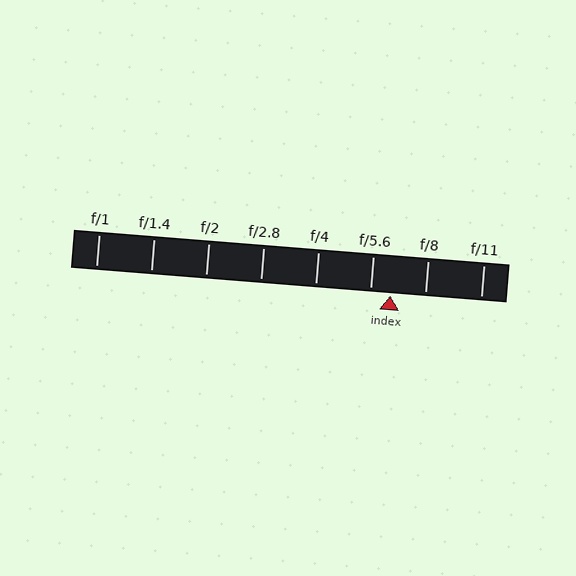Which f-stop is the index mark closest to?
The index mark is closest to f/5.6.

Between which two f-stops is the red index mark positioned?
The index mark is between f/5.6 and f/8.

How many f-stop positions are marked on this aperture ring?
There are 8 f-stop positions marked.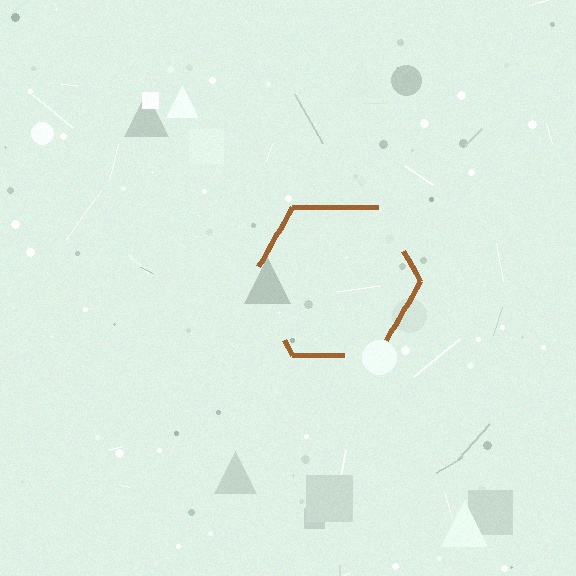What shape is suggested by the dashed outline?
The dashed outline suggests a hexagon.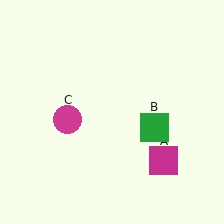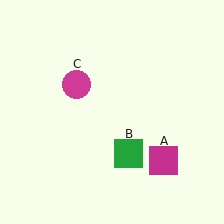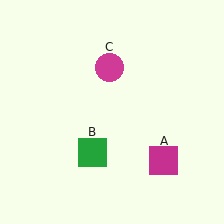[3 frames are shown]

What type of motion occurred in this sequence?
The green square (object B), magenta circle (object C) rotated clockwise around the center of the scene.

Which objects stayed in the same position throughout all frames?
Magenta square (object A) remained stationary.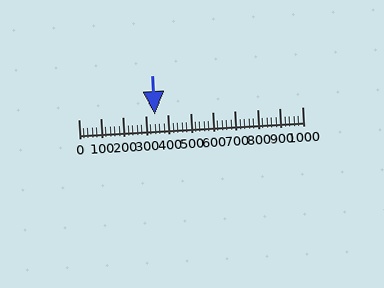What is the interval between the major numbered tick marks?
The major tick marks are spaced 100 units apart.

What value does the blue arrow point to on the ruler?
The blue arrow points to approximately 340.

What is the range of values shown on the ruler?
The ruler shows values from 0 to 1000.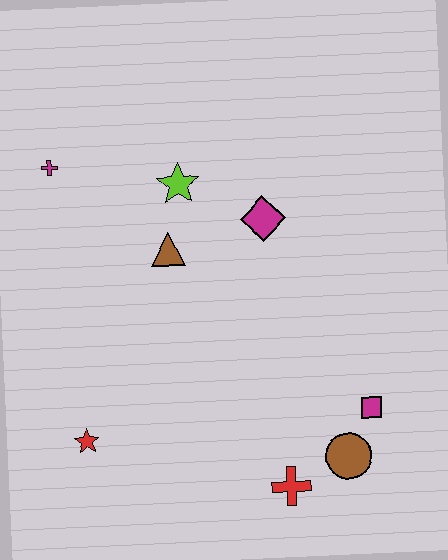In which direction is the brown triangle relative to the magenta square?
The brown triangle is to the left of the magenta square.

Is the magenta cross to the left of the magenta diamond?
Yes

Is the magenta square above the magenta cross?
No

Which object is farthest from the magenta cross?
The brown circle is farthest from the magenta cross.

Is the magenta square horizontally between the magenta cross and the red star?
No